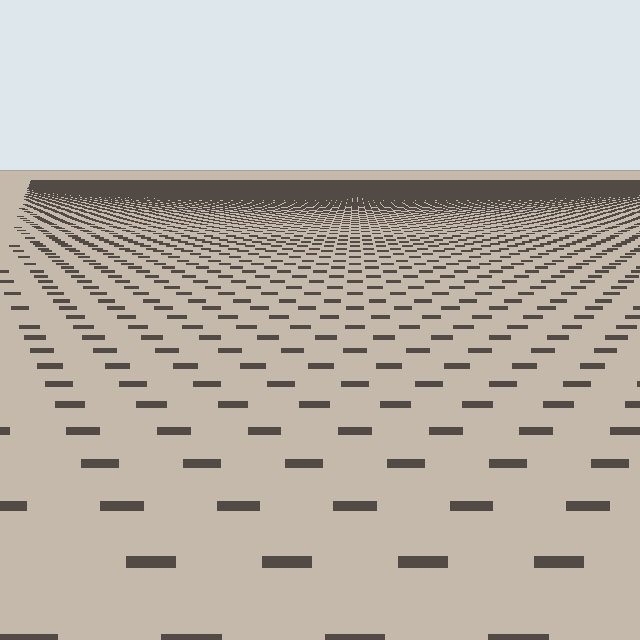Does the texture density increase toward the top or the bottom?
Density increases toward the top.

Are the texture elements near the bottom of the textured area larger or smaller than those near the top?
Larger. Near the bottom, elements are closer to the viewer and appear at a bigger on-screen size.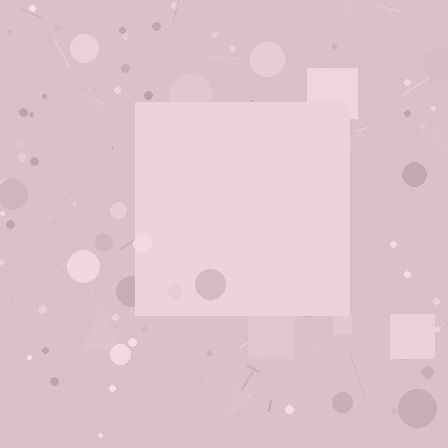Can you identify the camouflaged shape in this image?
The camouflaged shape is a square.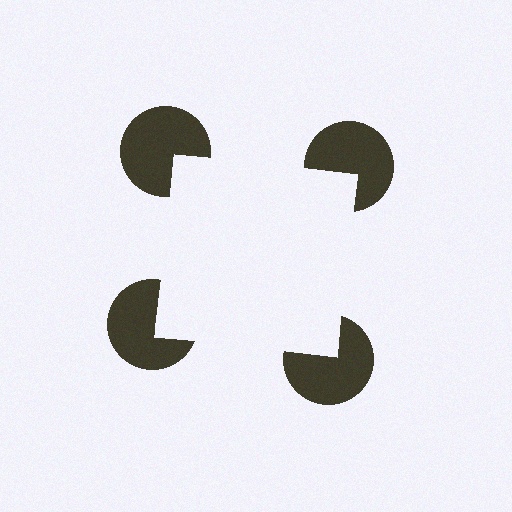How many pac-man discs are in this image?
There are 4 — one at each vertex of the illusory square.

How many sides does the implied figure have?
4 sides.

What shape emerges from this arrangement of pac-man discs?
An illusory square — its edges are inferred from the aligned wedge cuts in the pac-man discs, not physically drawn.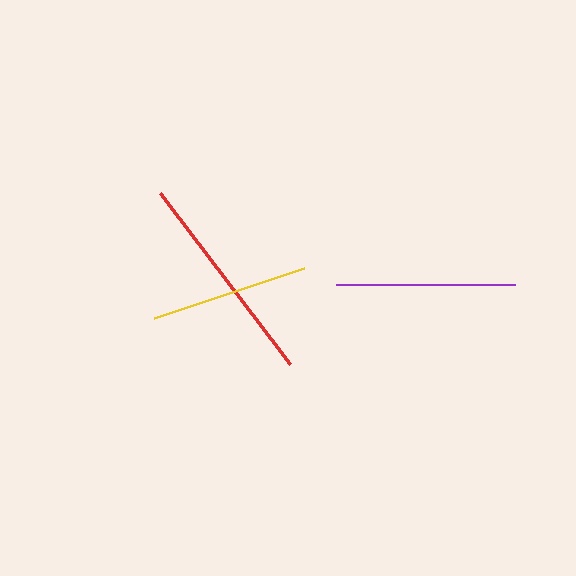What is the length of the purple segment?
The purple segment is approximately 179 pixels long.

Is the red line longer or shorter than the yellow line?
The red line is longer than the yellow line.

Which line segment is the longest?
The red line is the longest at approximately 214 pixels.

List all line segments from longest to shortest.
From longest to shortest: red, purple, yellow.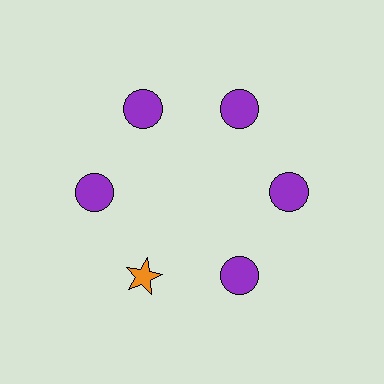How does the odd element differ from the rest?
It differs in both color (orange instead of purple) and shape (star instead of circle).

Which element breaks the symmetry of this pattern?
The orange star at roughly the 7 o'clock position breaks the symmetry. All other shapes are purple circles.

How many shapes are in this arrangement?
There are 6 shapes arranged in a ring pattern.